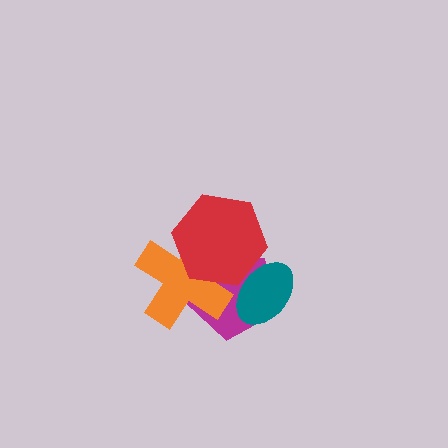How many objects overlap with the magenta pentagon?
3 objects overlap with the magenta pentagon.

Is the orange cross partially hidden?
Yes, it is partially covered by another shape.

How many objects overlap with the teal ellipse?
2 objects overlap with the teal ellipse.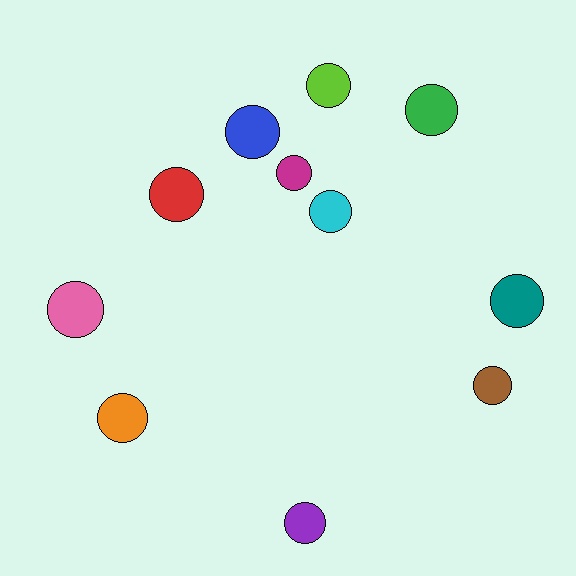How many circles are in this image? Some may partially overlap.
There are 11 circles.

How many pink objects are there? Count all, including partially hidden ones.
There is 1 pink object.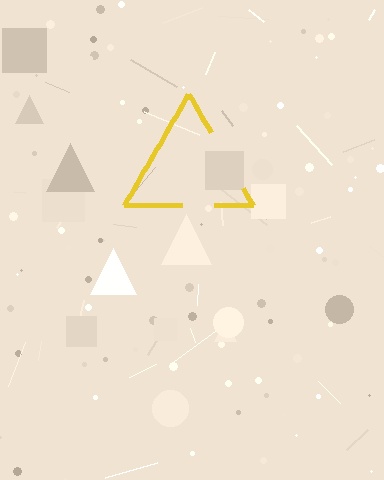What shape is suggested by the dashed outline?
The dashed outline suggests a triangle.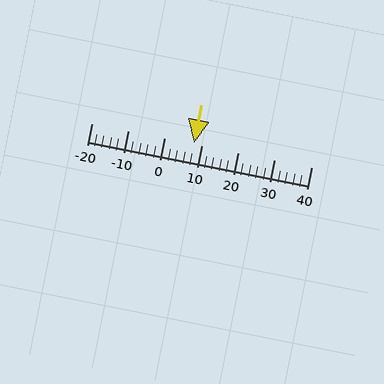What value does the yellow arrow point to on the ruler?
The yellow arrow points to approximately 8.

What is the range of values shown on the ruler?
The ruler shows values from -20 to 40.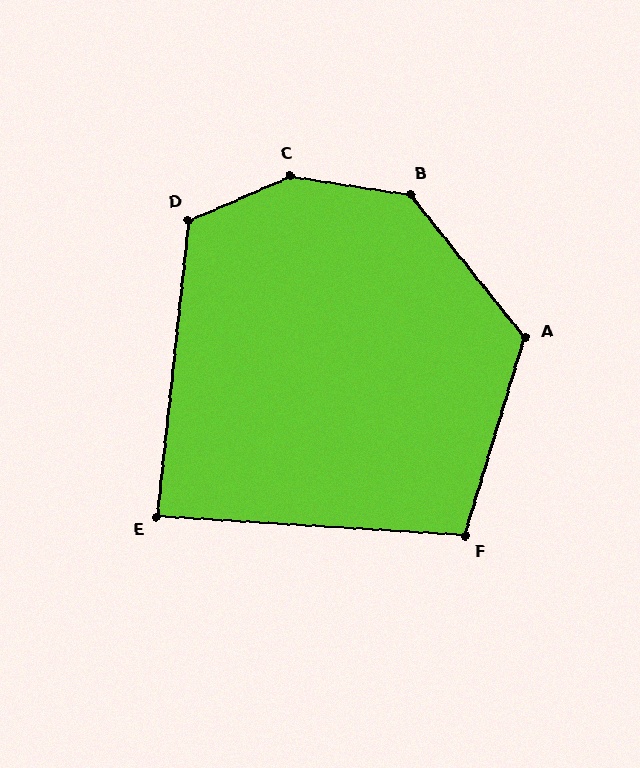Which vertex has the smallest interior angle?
E, at approximately 87 degrees.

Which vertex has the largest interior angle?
C, at approximately 148 degrees.